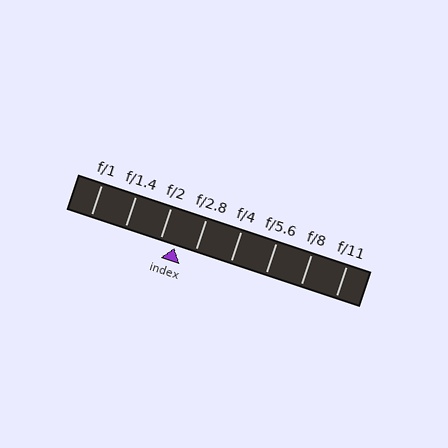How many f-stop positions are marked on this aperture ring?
There are 8 f-stop positions marked.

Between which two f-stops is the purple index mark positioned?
The index mark is between f/2 and f/2.8.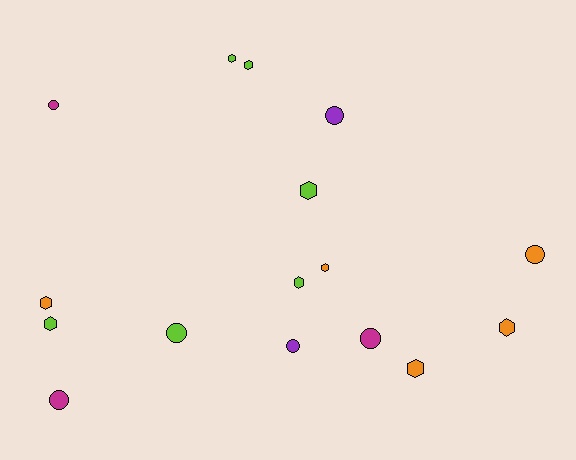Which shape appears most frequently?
Hexagon, with 9 objects.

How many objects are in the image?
There are 16 objects.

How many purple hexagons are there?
There are no purple hexagons.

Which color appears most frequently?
Lime, with 6 objects.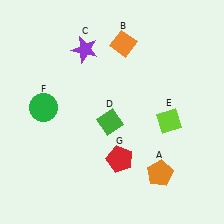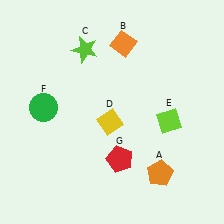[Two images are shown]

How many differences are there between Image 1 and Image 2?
There are 2 differences between the two images.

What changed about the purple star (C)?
In Image 1, C is purple. In Image 2, it changed to lime.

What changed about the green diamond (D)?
In Image 1, D is green. In Image 2, it changed to yellow.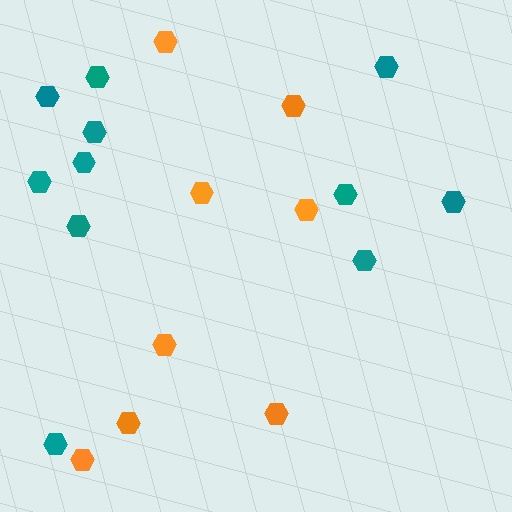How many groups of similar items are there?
There are 2 groups: one group of teal hexagons (11) and one group of orange hexagons (8).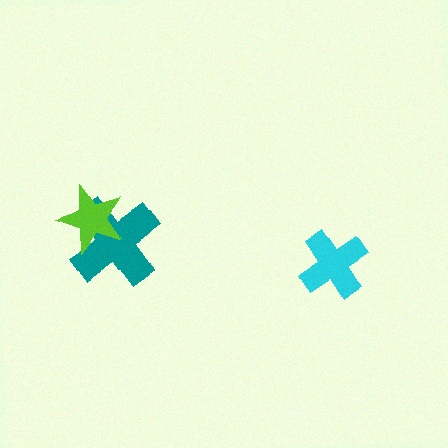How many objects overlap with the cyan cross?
0 objects overlap with the cyan cross.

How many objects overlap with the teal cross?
1 object overlaps with the teal cross.